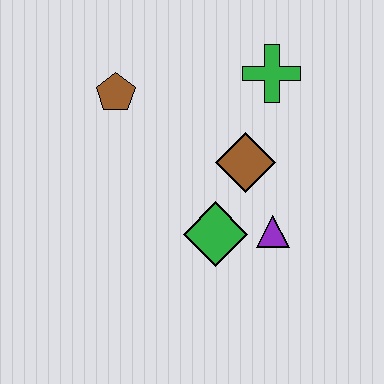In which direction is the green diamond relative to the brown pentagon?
The green diamond is below the brown pentagon.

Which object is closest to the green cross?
The brown diamond is closest to the green cross.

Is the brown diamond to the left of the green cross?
Yes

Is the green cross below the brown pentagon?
No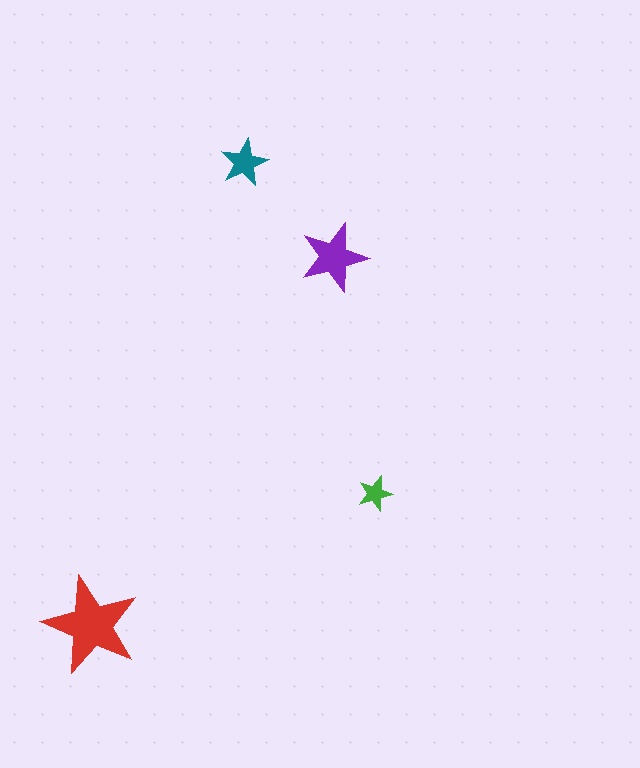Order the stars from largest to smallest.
the red one, the purple one, the teal one, the green one.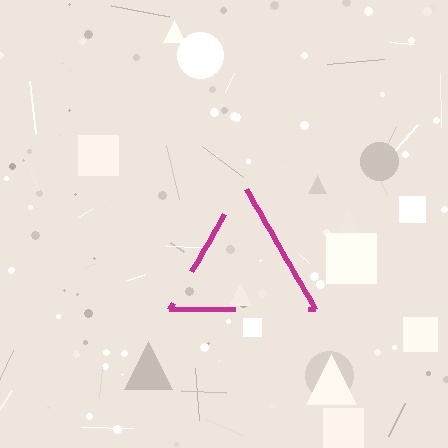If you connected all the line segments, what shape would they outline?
They would outline a triangle.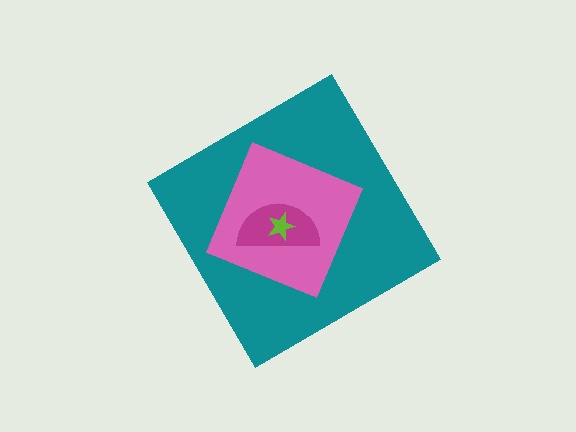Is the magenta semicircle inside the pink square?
Yes.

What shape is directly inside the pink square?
The magenta semicircle.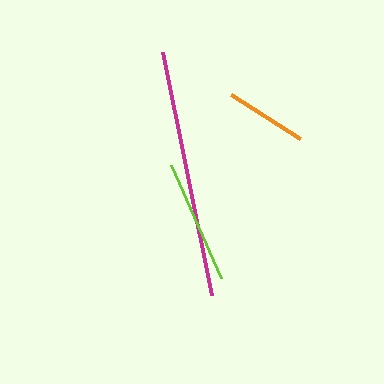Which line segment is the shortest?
The orange line is the shortest at approximately 82 pixels.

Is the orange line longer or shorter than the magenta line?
The magenta line is longer than the orange line.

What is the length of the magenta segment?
The magenta segment is approximately 248 pixels long.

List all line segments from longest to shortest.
From longest to shortest: magenta, lime, orange.